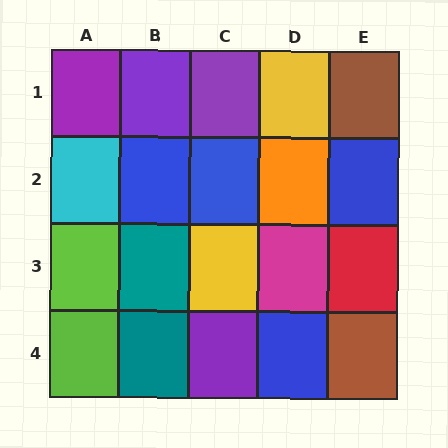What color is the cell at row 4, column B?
Teal.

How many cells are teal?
2 cells are teal.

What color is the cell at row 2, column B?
Blue.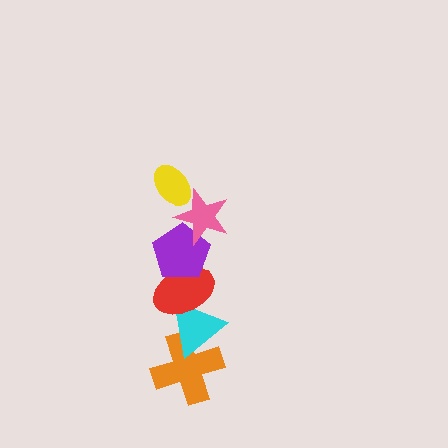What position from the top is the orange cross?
The orange cross is 6th from the top.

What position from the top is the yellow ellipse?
The yellow ellipse is 1st from the top.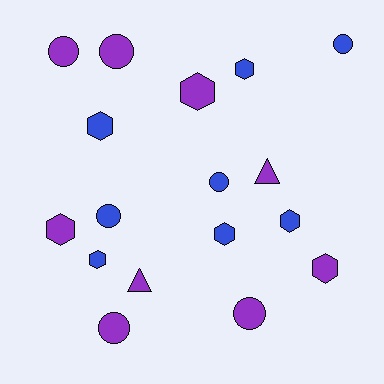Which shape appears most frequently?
Hexagon, with 8 objects.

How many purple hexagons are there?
There are 3 purple hexagons.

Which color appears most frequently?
Purple, with 9 objects.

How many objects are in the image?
There are 17 objects.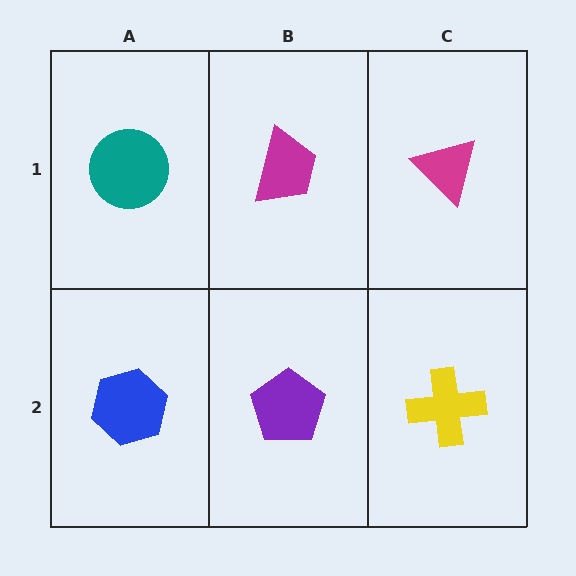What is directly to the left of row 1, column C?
A magenta trapezoid.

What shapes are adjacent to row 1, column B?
A purple pentagon (row 2, column B), a teal circle (row 1, column A), a magenta triangle (row 1, column C).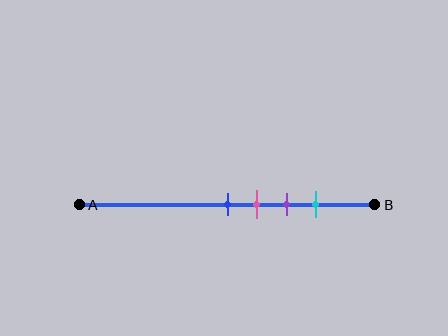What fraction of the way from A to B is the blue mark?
The blue mark is approximately 50% (0.5) of the way from A to B.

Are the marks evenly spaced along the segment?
Yes, the marks are approximately evenly spaced.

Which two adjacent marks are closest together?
The blue and pink marks are the closest adjacent pair.